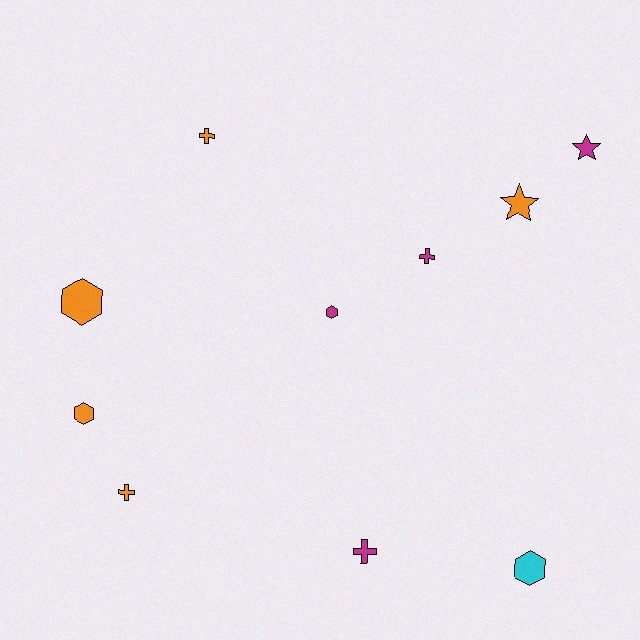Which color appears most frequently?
Orange, with 5 objects.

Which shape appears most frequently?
Hexagon, with 4 objects.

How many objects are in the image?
There are 10 objects.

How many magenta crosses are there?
There are 2 magenta crosses.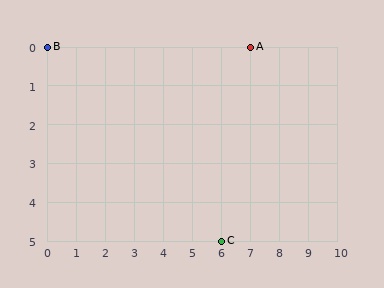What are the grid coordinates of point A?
Point A is at grid coordinates (7, 0).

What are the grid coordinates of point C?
Point C is at grid coordinates (6, 5).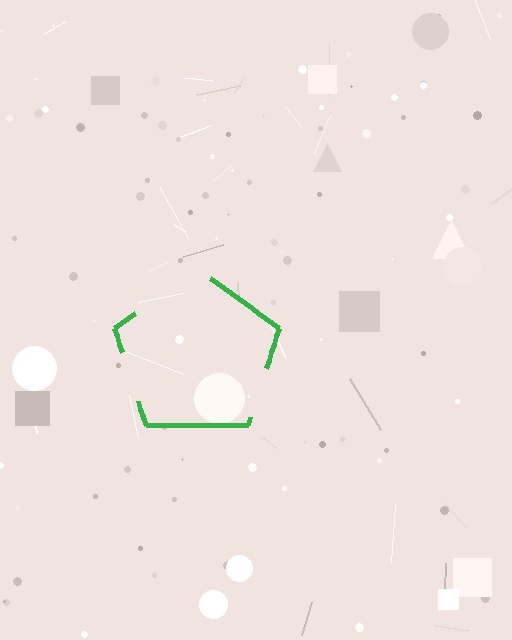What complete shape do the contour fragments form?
The contour fragments form a pentagon.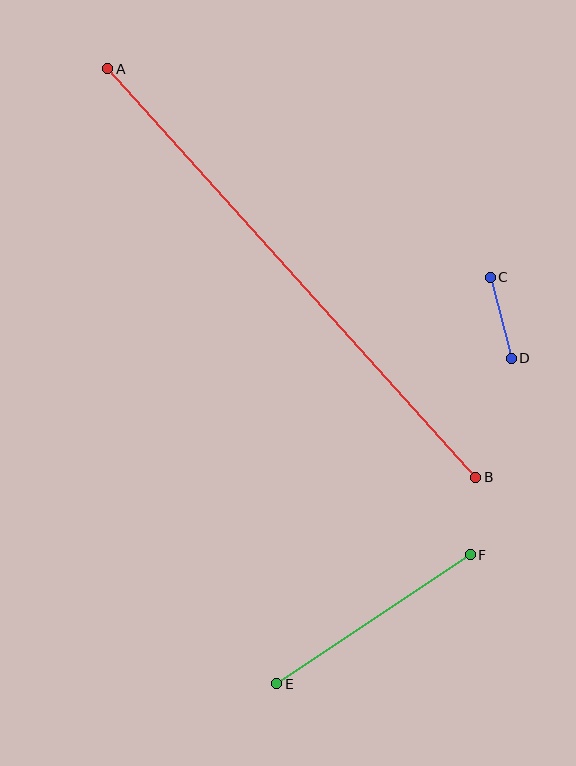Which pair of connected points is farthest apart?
Points A and B are farthest apart.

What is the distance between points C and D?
The distance is approximately 84 pixels.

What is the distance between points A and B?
The distance is approximately 550 pixels.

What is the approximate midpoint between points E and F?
The midpoint is at approximately (374, 619) pixels.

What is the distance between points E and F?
The distance is approximately 232 pixels.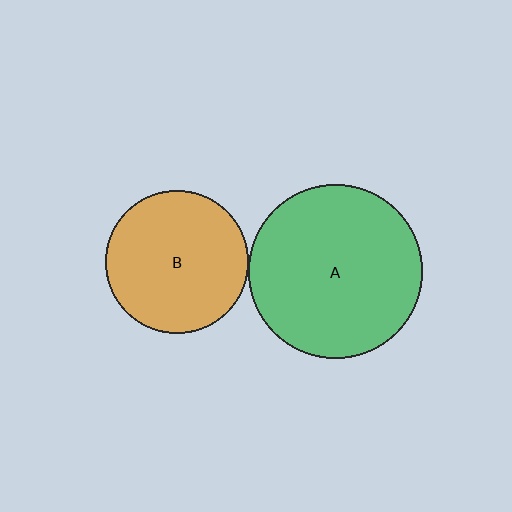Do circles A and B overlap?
Yes.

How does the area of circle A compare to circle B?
Approximately 1.5 times.